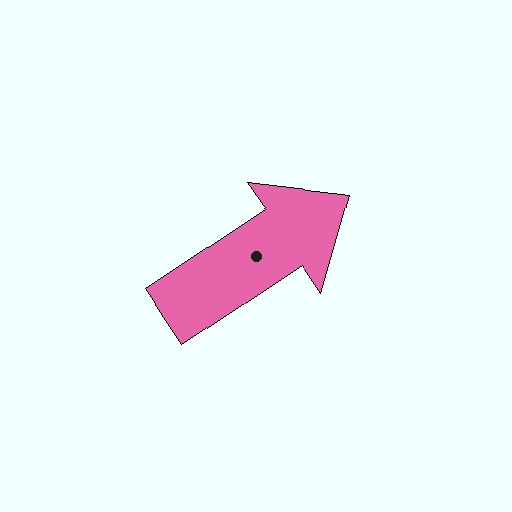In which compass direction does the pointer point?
Northeast.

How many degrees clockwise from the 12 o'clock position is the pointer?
Approximately 56 degrees.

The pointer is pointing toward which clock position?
Roughly 2 o'clock.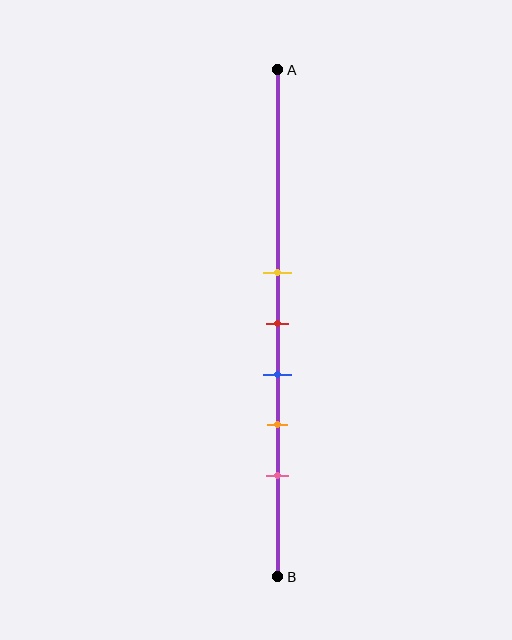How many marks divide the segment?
There are 5 marks dividing the segment.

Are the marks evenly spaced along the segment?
Yes, the marks are approximately evenly spaced.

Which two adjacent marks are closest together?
The yellow and red marks are the closest adjacent pair.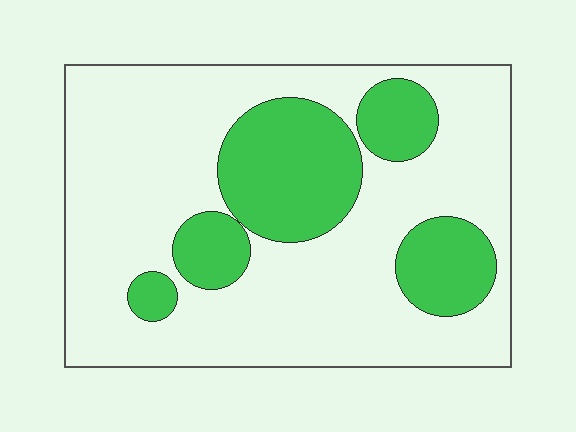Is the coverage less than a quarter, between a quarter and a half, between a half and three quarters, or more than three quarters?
Between a quarter and a half.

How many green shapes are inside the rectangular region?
5.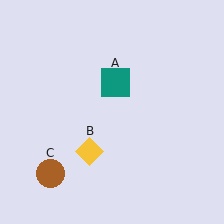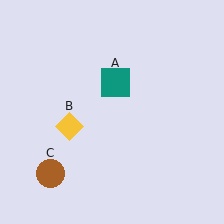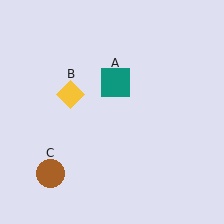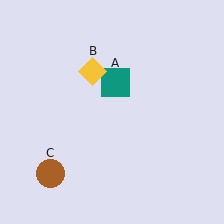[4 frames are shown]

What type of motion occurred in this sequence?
The yellow diamond (object B) rotated clockwise around the center of the scene.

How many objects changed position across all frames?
1 object changed position: yellow diamond (object B).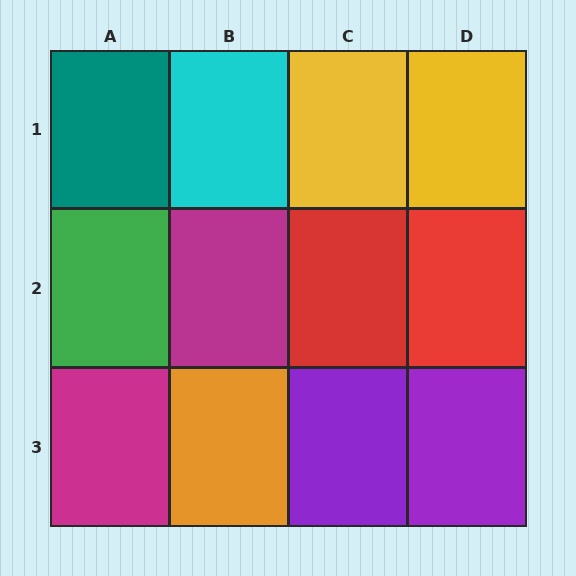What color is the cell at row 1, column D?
Yellow.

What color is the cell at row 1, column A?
Teal.